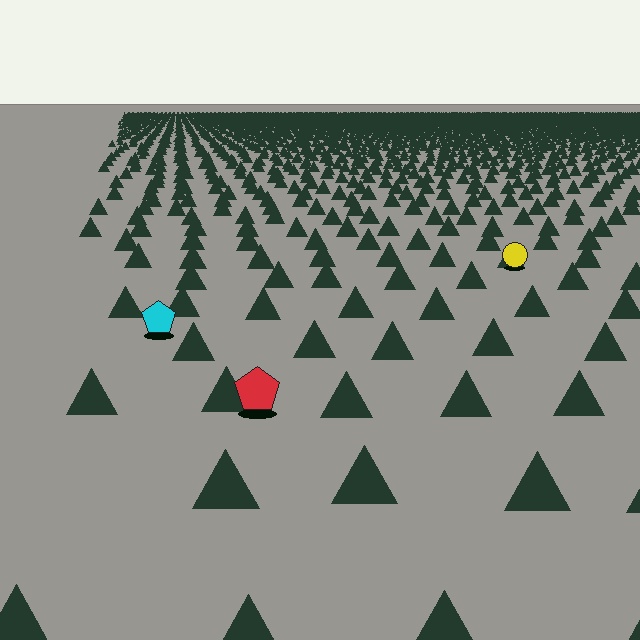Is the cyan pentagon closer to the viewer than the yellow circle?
Yes. The cyan pentagon is closer — you can tell from the texture gradient: the ground texture is coarser near it.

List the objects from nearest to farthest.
From nearest to farthest: the red pentagon, the cyan pentagon, the yellow circle.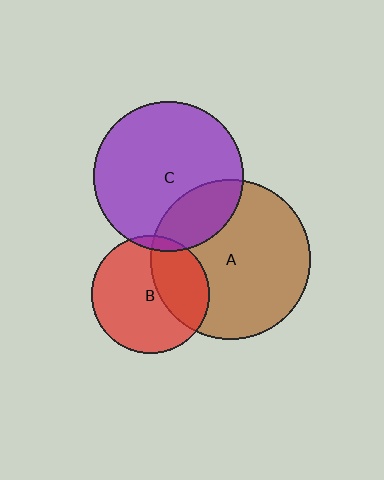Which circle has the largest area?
Circle A (brown).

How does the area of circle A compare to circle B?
Approximately 1.8 times.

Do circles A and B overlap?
Yes.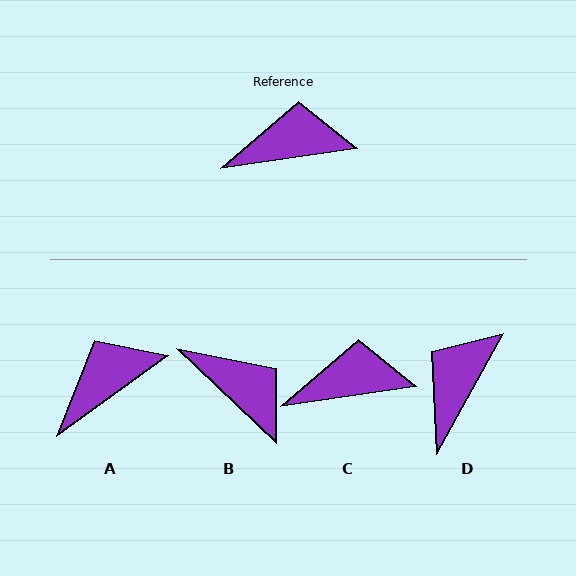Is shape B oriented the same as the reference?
No, it is off by about 52 degrees.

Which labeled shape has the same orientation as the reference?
C.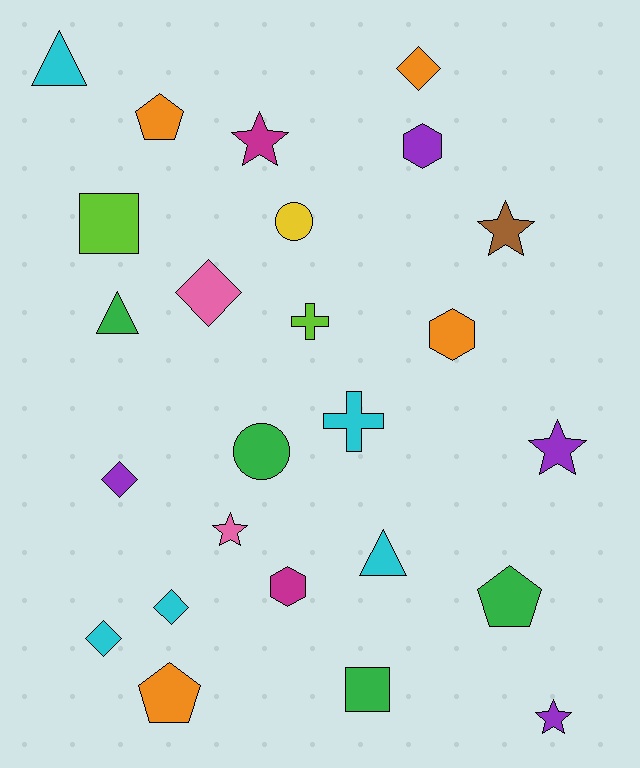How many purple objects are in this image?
There are 4 purple objects.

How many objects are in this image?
There are 25 objects.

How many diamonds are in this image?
There are 5 diamonds.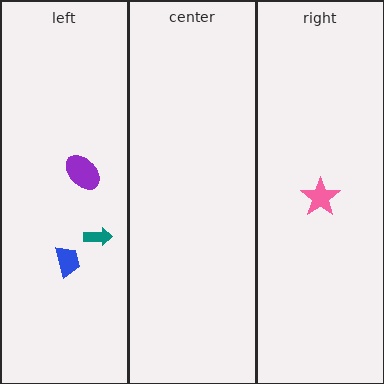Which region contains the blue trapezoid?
The left region.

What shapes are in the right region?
The pink star.